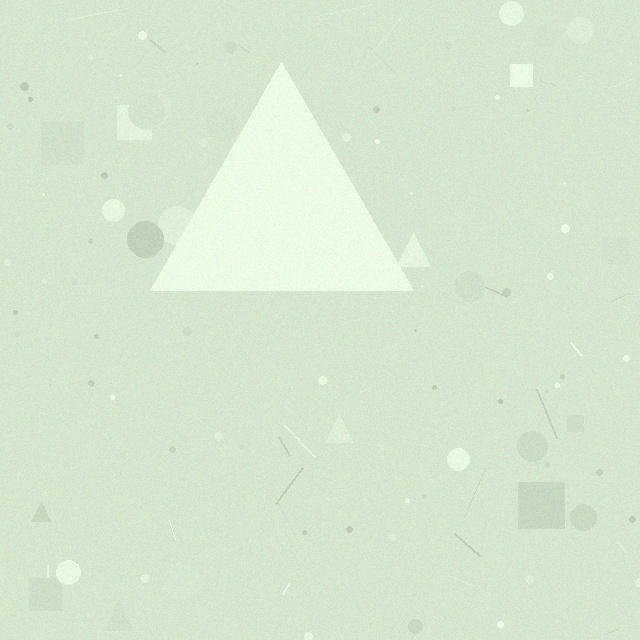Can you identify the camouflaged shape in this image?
The camouflaged shape is a triangle.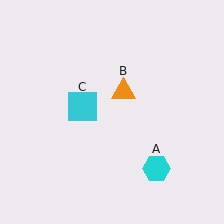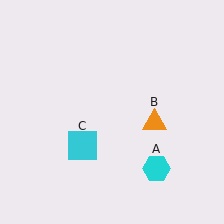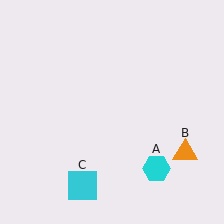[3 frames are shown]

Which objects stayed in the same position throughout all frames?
Cyan hexagon (object A) remained stationary.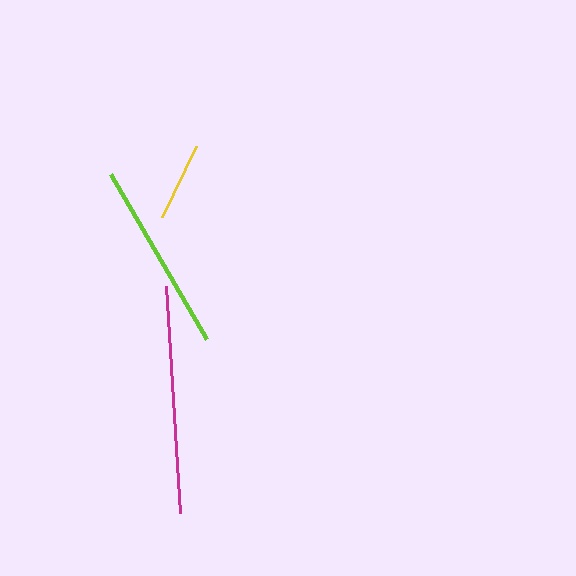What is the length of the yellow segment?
The yellow segment is approximately 79 pixels long.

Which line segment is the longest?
The magenta line is the longest at approximately 228 pixels.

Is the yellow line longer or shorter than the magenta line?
The magenta line is longer than the yellow line.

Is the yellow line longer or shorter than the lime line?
The lime line is longer than the yellow line.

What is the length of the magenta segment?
The magenta segment is approximately 228 pixels long.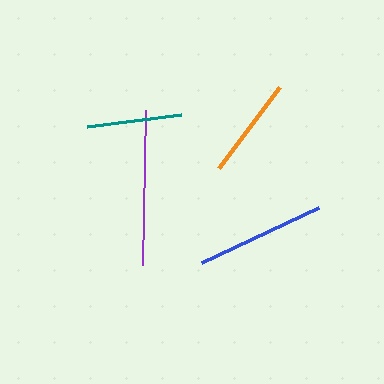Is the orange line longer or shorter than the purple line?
The purple line is longer than the orange line.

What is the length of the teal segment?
The teal segment is approximately 95 pixels long.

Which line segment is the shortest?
The teal line is the shortest at approximately 95 pixels.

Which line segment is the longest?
The purple line is the longest at approximately 154 pixels.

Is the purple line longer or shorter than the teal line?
The purple line is longer than the teal line.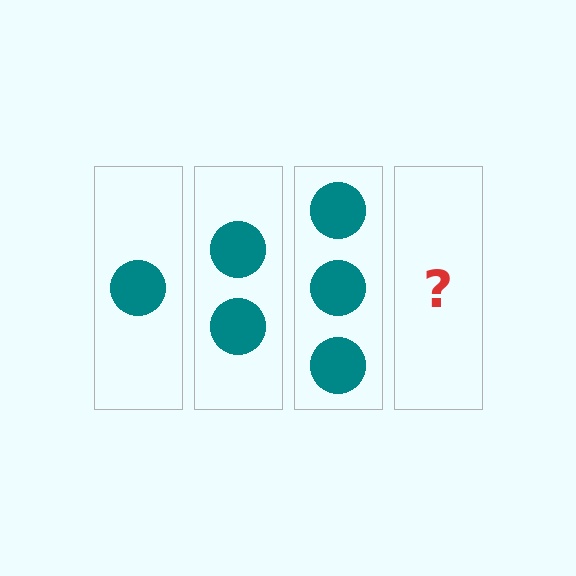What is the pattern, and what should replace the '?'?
The pattern is that each step adds one more circle. The '?' should be 4 circles.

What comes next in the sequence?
The next element should be 4 circles.